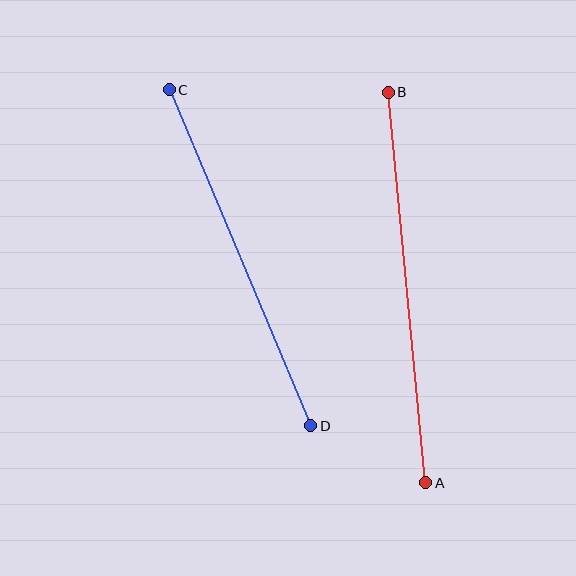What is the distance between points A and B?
The distance is approximately 392 pixels.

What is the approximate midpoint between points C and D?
The midpoint is at approximately (240, 258) pixels.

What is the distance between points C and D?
The distance is approximately 364 pixels.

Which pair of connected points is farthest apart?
Points A and B are farthest apart.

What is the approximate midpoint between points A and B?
The midpoint is at approximately (407, 288) pixels.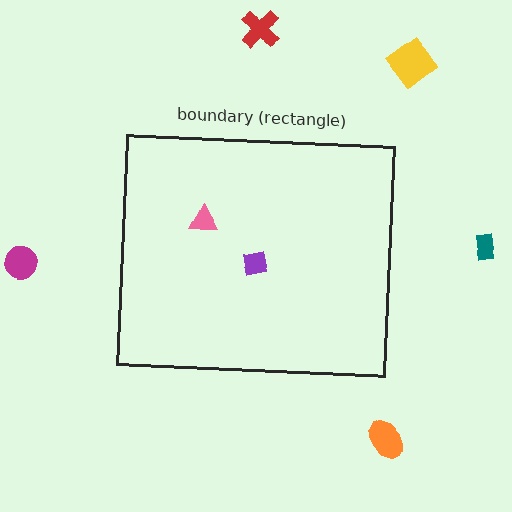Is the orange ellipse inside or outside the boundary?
Outside.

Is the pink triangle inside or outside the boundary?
Inside.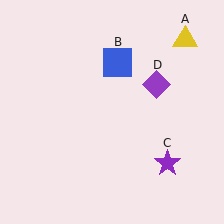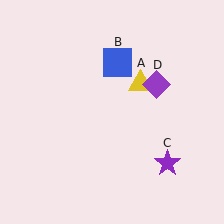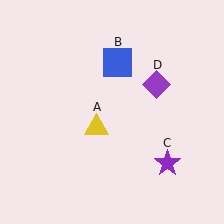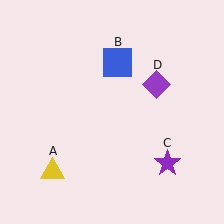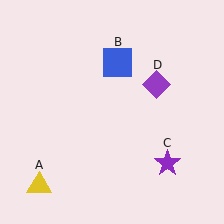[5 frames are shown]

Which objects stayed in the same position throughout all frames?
Blue square (object B) and purple star (object C) and purple diamond (object D) remained stationary.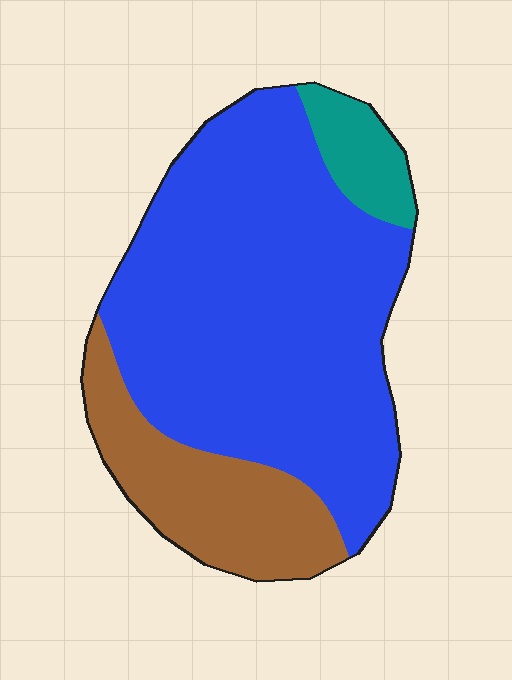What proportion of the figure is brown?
Brown covers roughly 20% of the figure.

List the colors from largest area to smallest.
From largest to smallest: blue, brown, teal.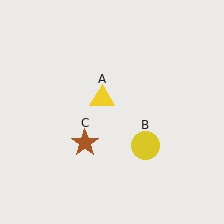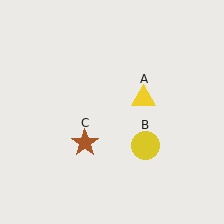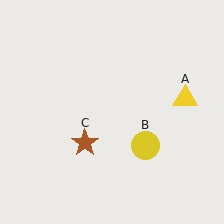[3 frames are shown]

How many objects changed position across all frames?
1 object changed position: yellow triangle (object A).